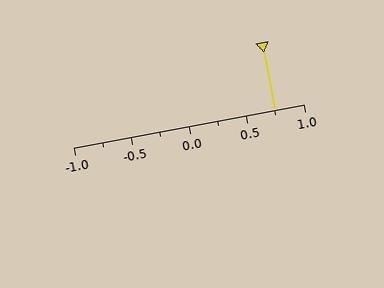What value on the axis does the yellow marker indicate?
The marker indicates approximately 0.75.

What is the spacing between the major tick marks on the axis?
The major ticks are spaced 0.5 apart.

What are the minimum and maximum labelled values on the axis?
The axis runs from -1.0 to 1.0.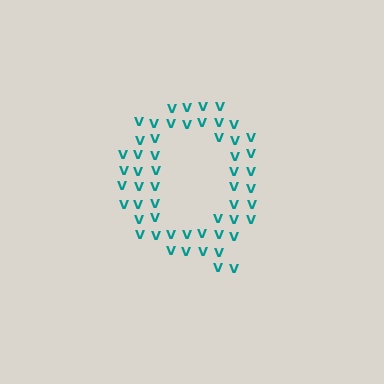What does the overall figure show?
The overall figure shows the letter Q.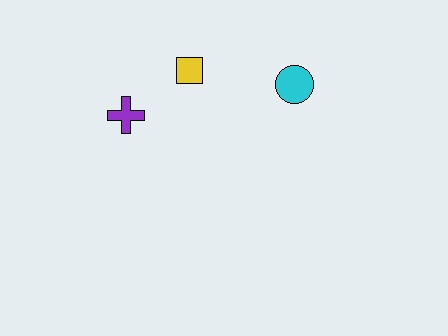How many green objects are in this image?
There are no green objects.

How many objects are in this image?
There are 3 objects.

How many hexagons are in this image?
There are no hexagons.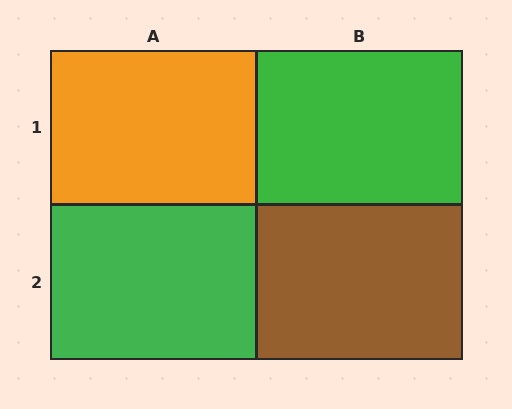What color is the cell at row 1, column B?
Green.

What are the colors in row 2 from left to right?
Green, brown.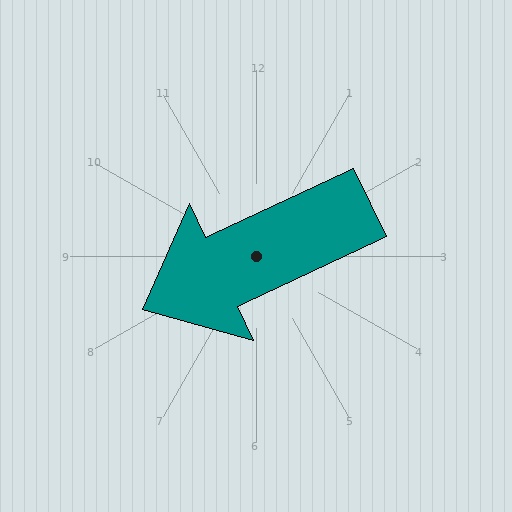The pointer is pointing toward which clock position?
Roughly 8 o'clock.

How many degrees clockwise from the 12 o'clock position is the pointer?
Approximately 245 degrees.